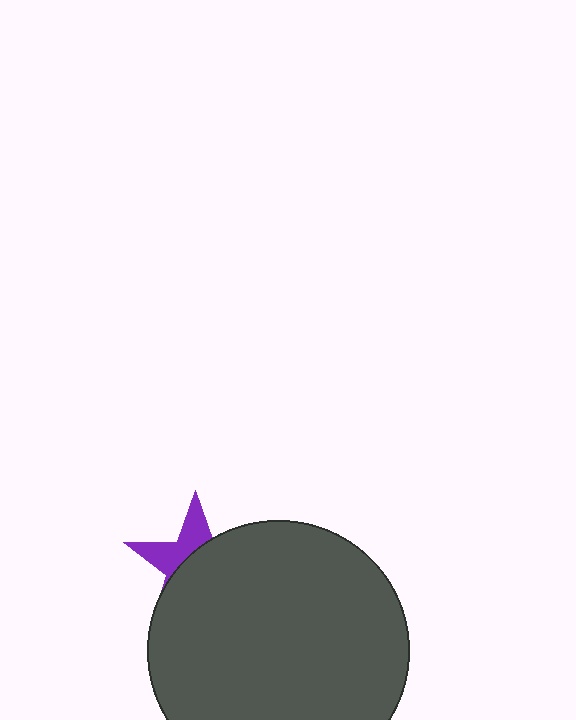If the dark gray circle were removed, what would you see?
You would see the complete purple star.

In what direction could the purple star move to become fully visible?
The purple star could move toward the upper-left. That would shift it out from behind the dark gray circle entirely.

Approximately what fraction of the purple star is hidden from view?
Roughly 65% of the purple star is hidden behind the dark gray circle.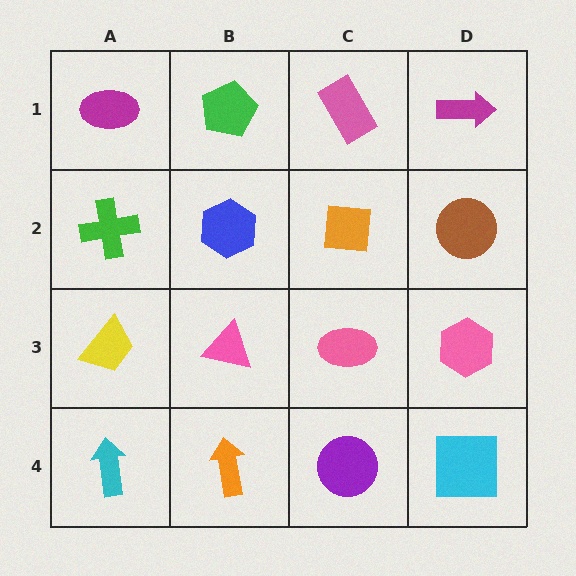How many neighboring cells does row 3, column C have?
4.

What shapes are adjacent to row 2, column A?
A magenta ellipse (row 1, column A), a yellow trapezoid (row 3, column A), a blue hexagon (row 2, column B).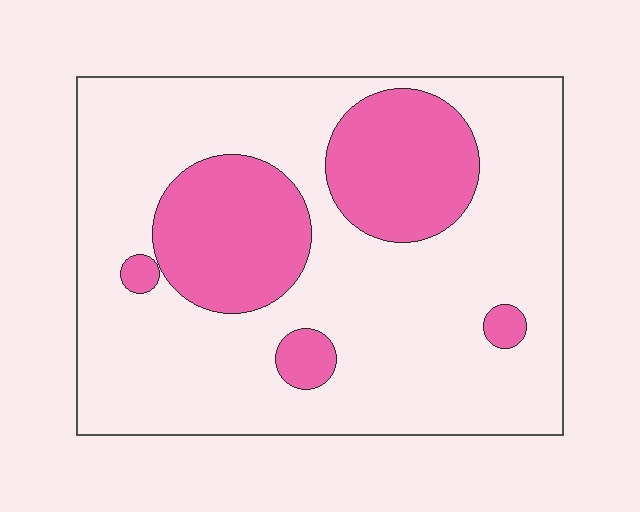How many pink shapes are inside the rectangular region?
5.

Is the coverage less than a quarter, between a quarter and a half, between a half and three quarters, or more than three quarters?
Between a quarter and a half.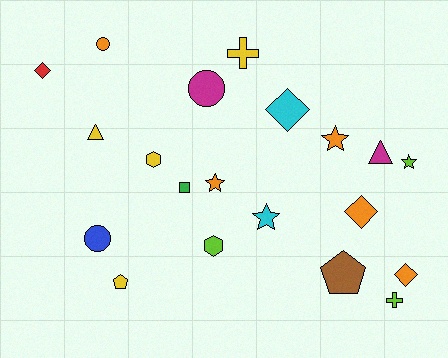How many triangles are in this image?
There are 2 triangles.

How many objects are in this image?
There are 20 objects.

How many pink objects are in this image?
There are no pink objects.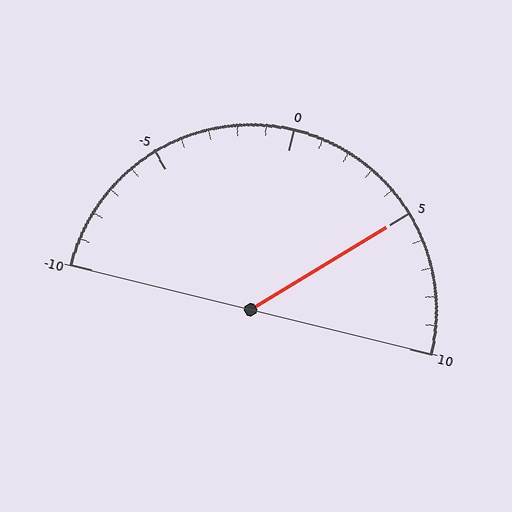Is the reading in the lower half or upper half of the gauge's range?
The reading is in the upper half of the range (-10 to 10).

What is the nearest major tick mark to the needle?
The nearest major tick mark is 5.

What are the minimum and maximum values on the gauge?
The gauge ranges from -10 to 10.